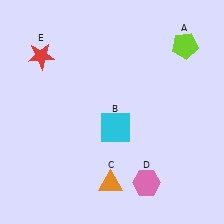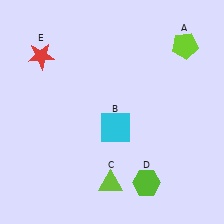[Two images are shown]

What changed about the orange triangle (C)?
In Image 1, C is orange. In Image 2, it changed to lime.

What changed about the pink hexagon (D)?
In Image 1, D is pink. In Image 2, it changed to lime.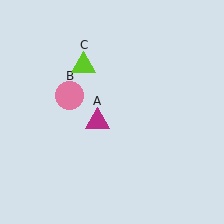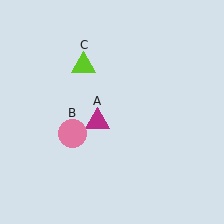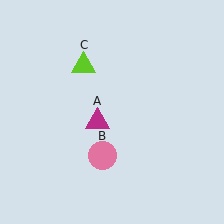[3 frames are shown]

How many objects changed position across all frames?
1 object changed position: pink circle (object B).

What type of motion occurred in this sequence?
The pink circle (object B) rotated counterclockwise around the center of the scene.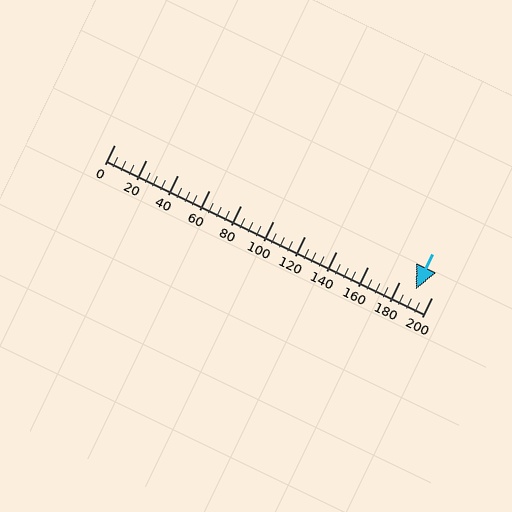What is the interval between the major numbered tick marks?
The major tick marks are spaced 20 units apart.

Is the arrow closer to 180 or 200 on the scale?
The arrow is closer to 180.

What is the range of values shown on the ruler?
The ruler shows values from 0 to 200.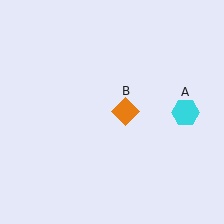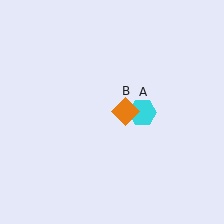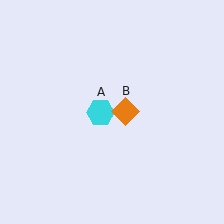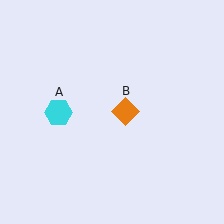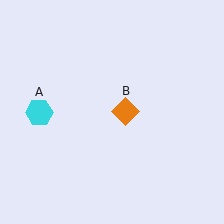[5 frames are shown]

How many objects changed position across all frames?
1 object changed position: cyan hexagon (object A).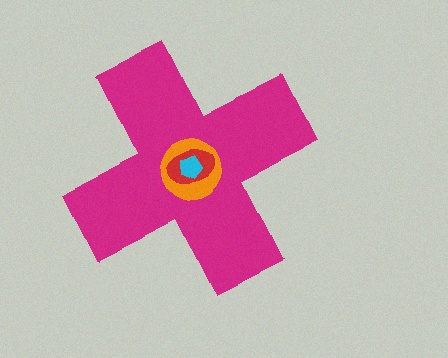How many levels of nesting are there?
4.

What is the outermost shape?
The magenta cross.